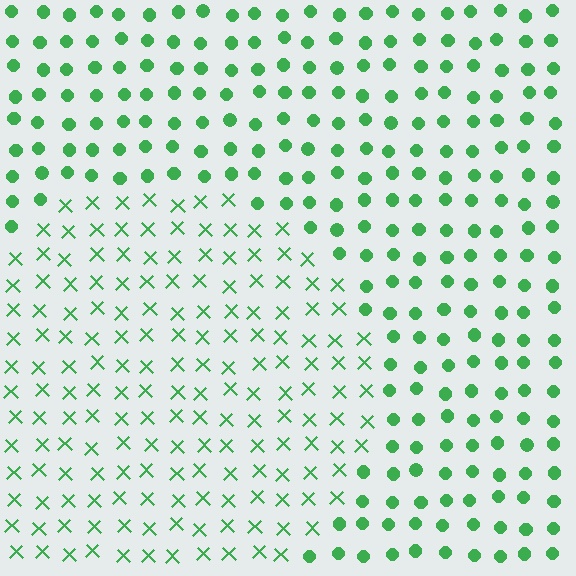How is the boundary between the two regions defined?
The boundary is defined by a change in element shape: X marks inside vs. circles outside. All elements share the same color and spacing.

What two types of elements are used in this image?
The image uses X marks inside the circle region and circles outside it.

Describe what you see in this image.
The image is filled with small green elements arranged in a uniform grid. A circle-shaped region contains X marks, while the surrounding area contains circles. The boundary is defined purely by the change in element shape.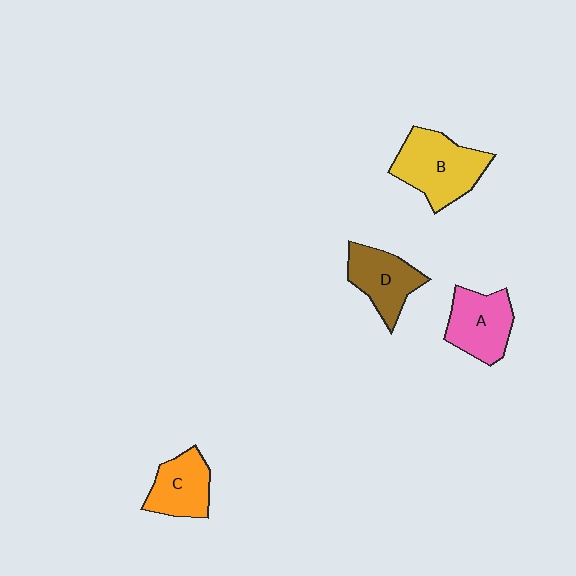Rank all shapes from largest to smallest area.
From largest to smallest: B (yellow), A (pink), D (brown), C (orange).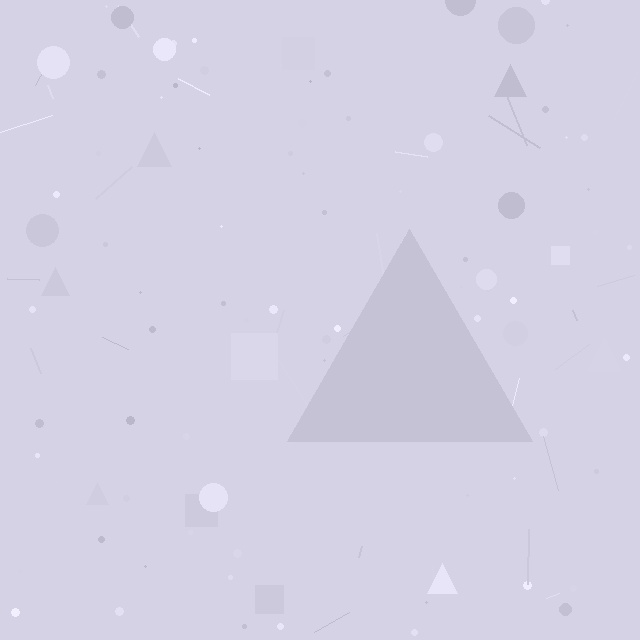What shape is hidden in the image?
A triangle is hidden in the image.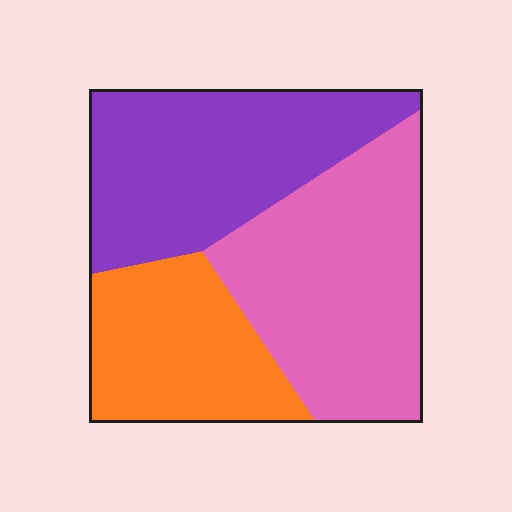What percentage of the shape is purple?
Purple takes up about three eighths (3/8) of the shape.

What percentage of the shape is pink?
Pink takes up about two fifths (2/5) of the shape.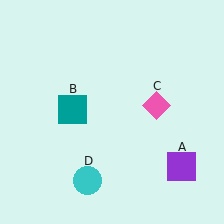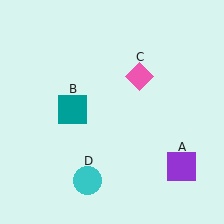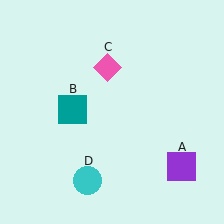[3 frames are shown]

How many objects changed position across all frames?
1 object changed position: pink diamond (object C).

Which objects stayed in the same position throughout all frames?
Purple square (object A) and teal square (object B) and cyan circle (object D) remained stationary.